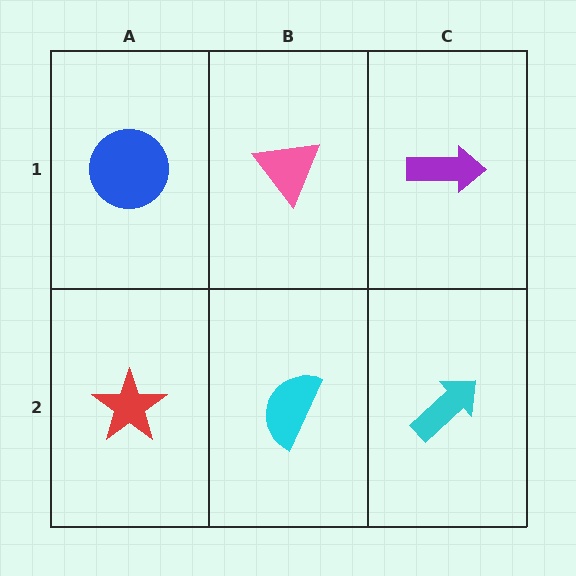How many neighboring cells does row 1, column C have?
2.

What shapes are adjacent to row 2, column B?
A pink triangle (row 1, column B), a red star (row 2, column A), a cyan arrow (row 2, column C).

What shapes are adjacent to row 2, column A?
A blue circle (row 1, column A), a cyan semicircle (row 2, column B).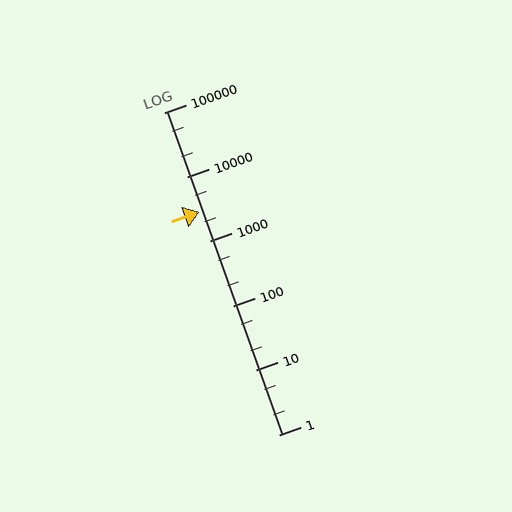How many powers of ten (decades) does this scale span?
The scale spans 5 decades, from 1 to 100000.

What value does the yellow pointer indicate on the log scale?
The pointer indicates approximately 2900.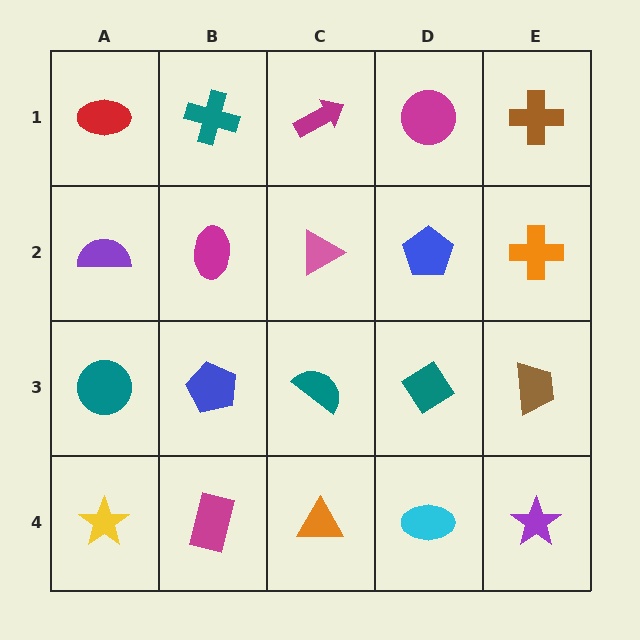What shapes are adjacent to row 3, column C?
A pink triangle (row 2, column C), an orange triangle (row 4, column C), a blue pentagon (row 3, column B), a teal diamond (row 3, column D).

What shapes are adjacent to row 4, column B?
A blue pentagon (row 3, column B), a yellow star (row 4, column A), an orange triangle (row 4, column C).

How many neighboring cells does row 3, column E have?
3.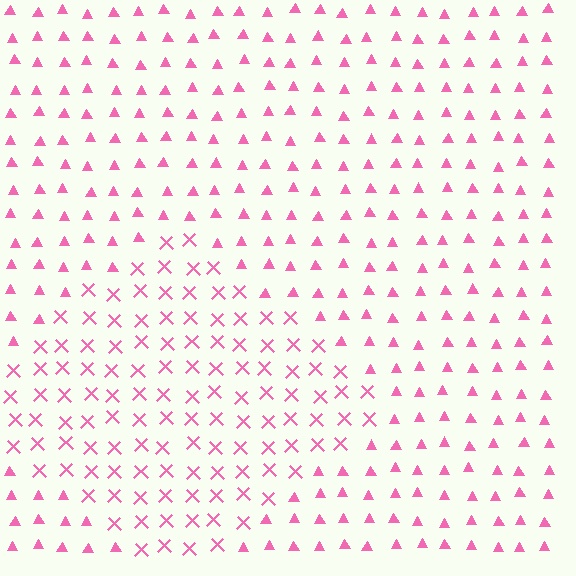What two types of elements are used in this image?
The image uses X marks inside the diamond region and triangles outside it.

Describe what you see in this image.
The image is filled with small pink elements arranged in a uniform grid. A diamond-shaped region contains X marks, while the surrounding area contains triangles. The boundary is defined purely by the change in element shape.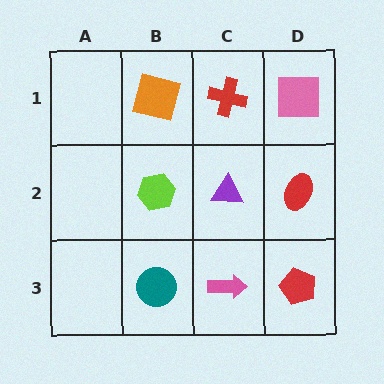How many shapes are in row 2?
3 shapes.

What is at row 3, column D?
A red pentagon.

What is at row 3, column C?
A pink arrow.